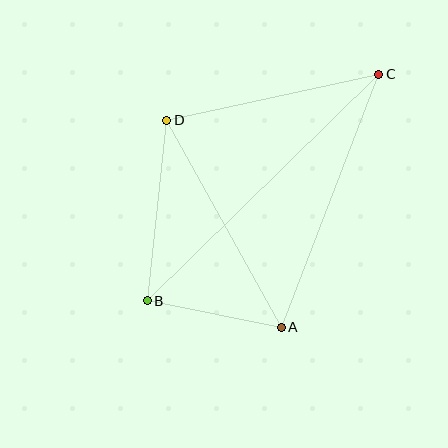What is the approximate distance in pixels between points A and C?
The distance between A and C is approximately 271 pixels.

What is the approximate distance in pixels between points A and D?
The distance between A and D is approximately 236 pixels.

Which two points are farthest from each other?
Points B and C are farthest from each other.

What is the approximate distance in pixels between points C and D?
The distance between C and D is approximately 217 pixels.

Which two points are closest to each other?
Points A and B are closest to each other.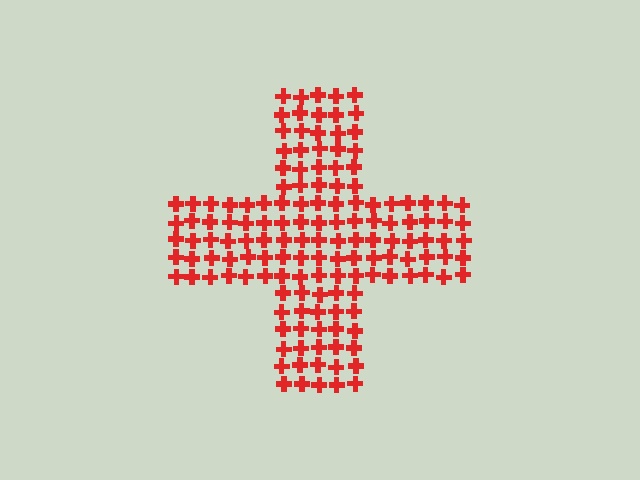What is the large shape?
The large shape is a cross.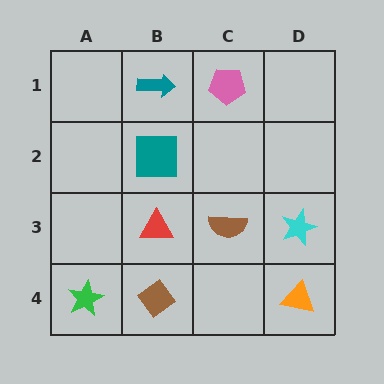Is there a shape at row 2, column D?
No, that cell is empty.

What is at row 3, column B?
A red triangle.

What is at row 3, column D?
A cyan star.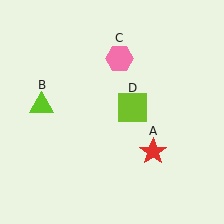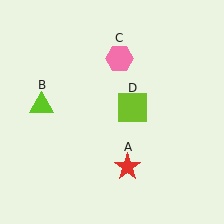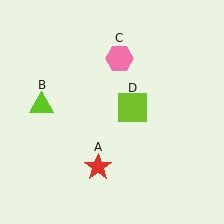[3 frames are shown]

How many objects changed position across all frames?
1 object changed position: red star (object A).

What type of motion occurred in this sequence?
The red star (object A) rotated clockwise around the center of the scene.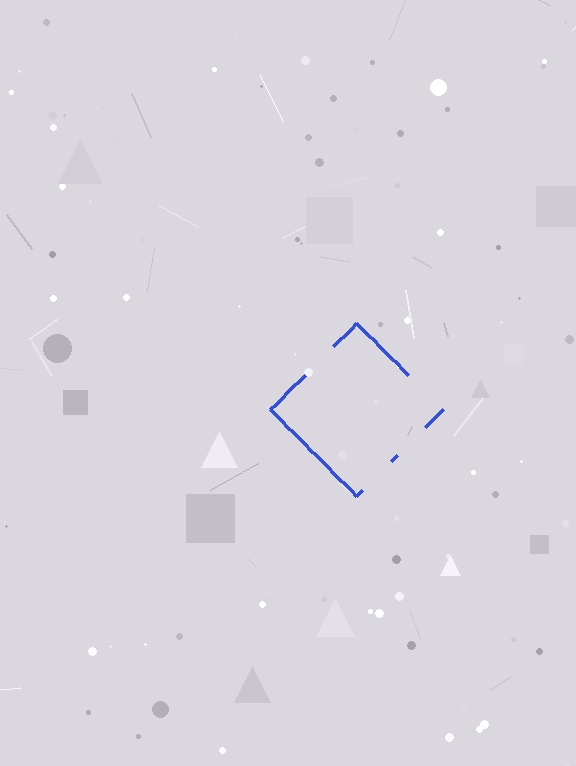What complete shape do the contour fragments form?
The contour fragments form a diamond.